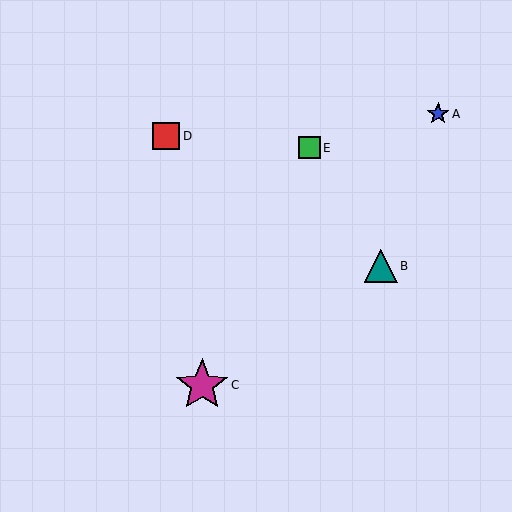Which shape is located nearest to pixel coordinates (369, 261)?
The teal triangle (labeled B) at (381, 266) is nearest to that location.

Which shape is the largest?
The magenta star (labeled C) is the largest.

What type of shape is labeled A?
Shape A is a blue star.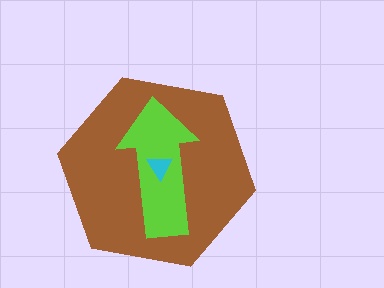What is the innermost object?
The cyan triangle.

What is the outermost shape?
The brown hexagon.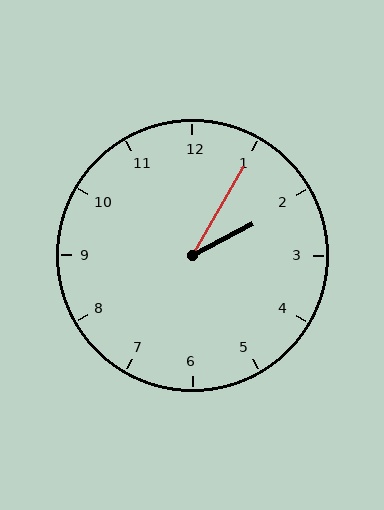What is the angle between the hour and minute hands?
Approximately 32 degrees.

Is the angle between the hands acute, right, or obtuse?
It is acute.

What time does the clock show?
2:05.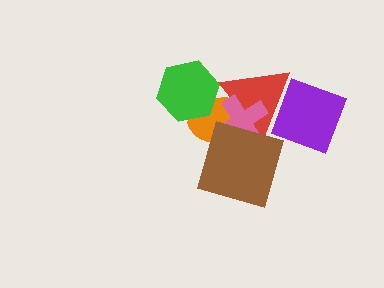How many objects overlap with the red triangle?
3 objects overlap with the red triangle.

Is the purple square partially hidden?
No, no other shape covers it.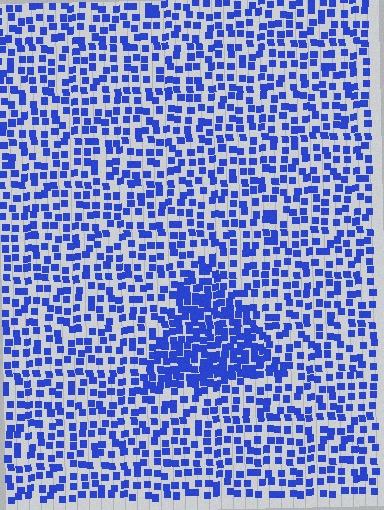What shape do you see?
I see a triangle.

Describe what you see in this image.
The image contains small blue elements arranged at two different densities. A triangle-shaped region is visible where the elements are more densely packed than the surrounding area.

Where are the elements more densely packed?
The elements are more densely packed inside the triangle boundary.